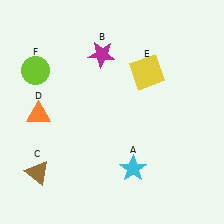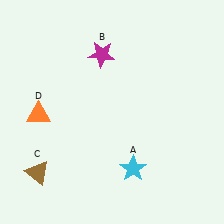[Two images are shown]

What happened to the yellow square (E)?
The yellow square (E) was removed in Image 2. It was in the top-right area of Image 1.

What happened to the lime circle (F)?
The lime circle (F) was removed in Image 2. It was in the top-left area of Image 1.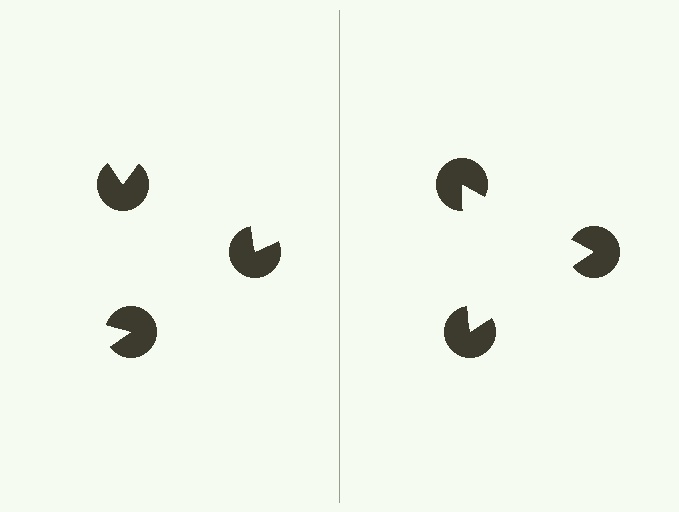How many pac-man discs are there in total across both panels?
6 — 3 on each side.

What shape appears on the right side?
An illusory triangle.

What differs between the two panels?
The pac-man discs are positioned identically on both sides; only the wedge orientations differ. On the right they align to a triangle; on the left they are misaligned.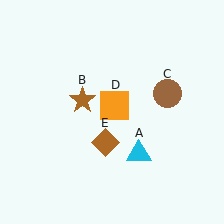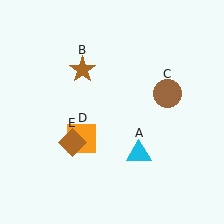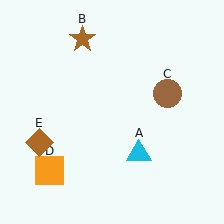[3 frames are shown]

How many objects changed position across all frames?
3 objects changed position: brown star (object B), orange square (object D), brown diamond (object E).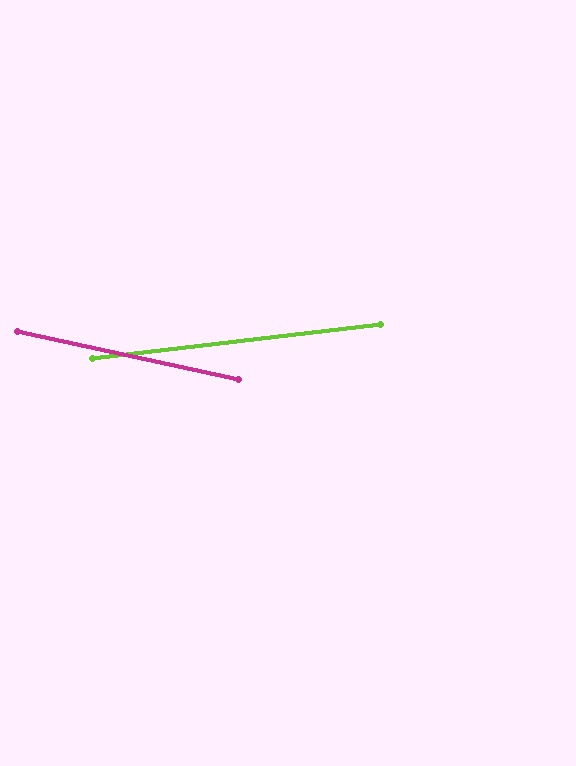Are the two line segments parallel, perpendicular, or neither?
Neither parallel nor perpendicular — they differ by about 19°.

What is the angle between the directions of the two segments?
Approximately 19 degrees.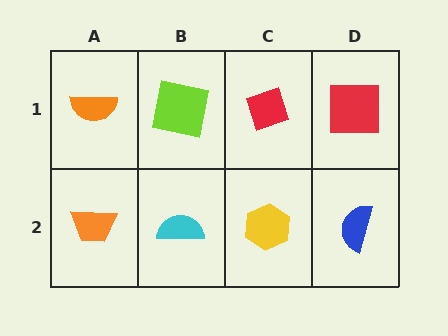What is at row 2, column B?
A cyan semicircle.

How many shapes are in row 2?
4 shapes.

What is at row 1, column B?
A lime square.